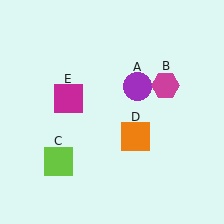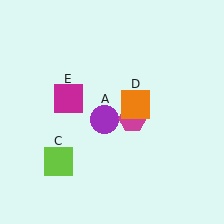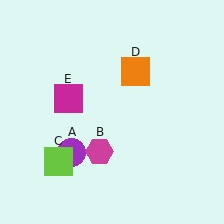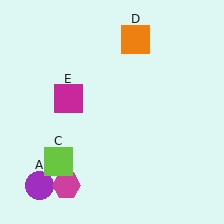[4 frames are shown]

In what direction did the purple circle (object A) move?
The purple circle (object A) moved down and to the left.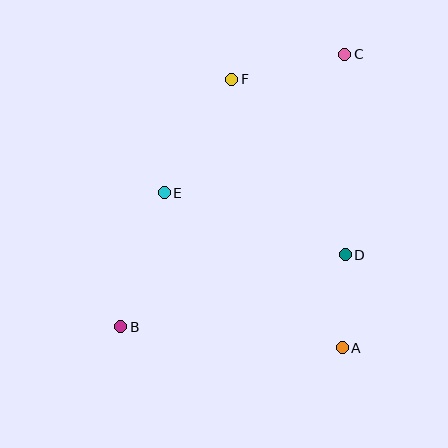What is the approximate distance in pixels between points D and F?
The distance between D and F is approximately 209 pixels.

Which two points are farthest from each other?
Points B and C are farthest from each other.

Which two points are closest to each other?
Points A and D are closest to each other.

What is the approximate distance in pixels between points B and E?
The distance between B and E is approximately 141 pixels.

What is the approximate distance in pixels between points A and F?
The distance between A and F is approximately 290 pixels.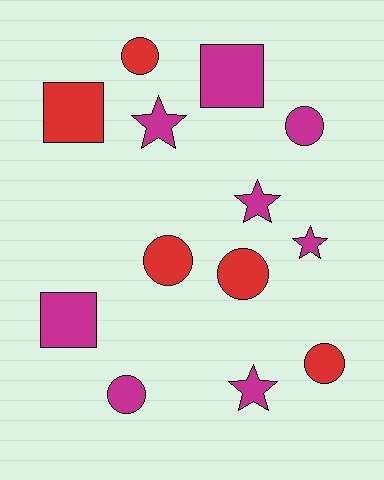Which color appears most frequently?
Magenta, with 8 objects.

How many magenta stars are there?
There are 4 magenta stars.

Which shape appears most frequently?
Circle, with 6 objects.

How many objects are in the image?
There are 13 objects.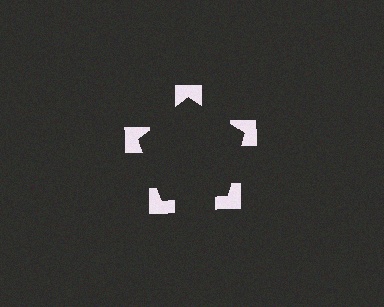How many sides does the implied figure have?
5 sides.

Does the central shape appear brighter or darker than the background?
It typically appears slightly darker than the background, even though no actual brightness change is drawn.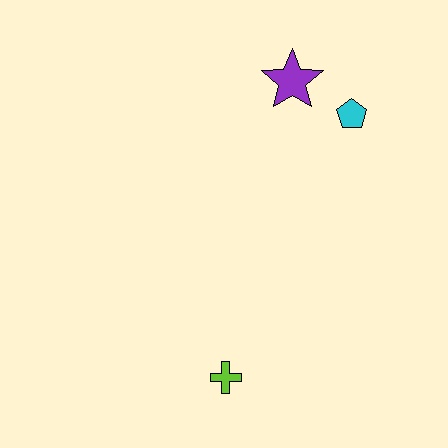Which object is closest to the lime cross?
The cyan pentagon is closest to the lime cross.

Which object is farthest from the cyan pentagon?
The lime cross is farthest from the cyan pentagon.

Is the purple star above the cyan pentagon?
Yes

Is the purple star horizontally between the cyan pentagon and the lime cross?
Yes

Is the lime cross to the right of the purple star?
No